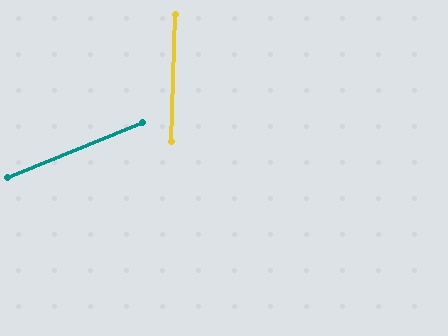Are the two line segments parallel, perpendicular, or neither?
Neither parallel nor perpendicular — they differ by about 66°.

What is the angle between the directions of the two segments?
Approximately 66 degrees.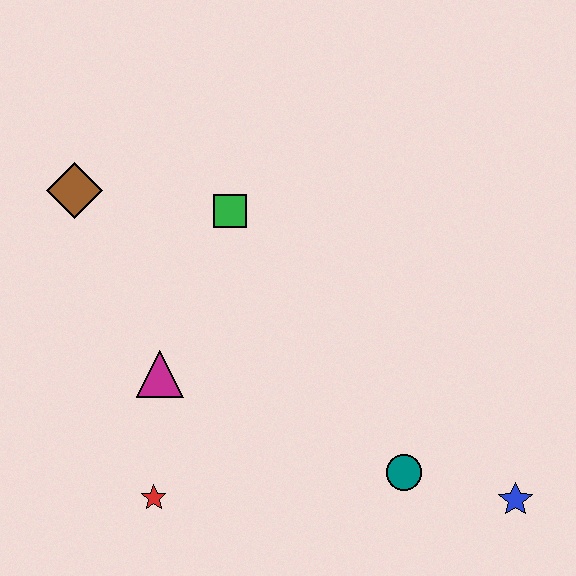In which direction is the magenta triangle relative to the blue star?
The magenta triangle is to the left of the blue star.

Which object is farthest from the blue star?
The brown diamond is farthest from the blue star.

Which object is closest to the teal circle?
The blue star is closest to the teal circle.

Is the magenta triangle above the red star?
Yes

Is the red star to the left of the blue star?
Yes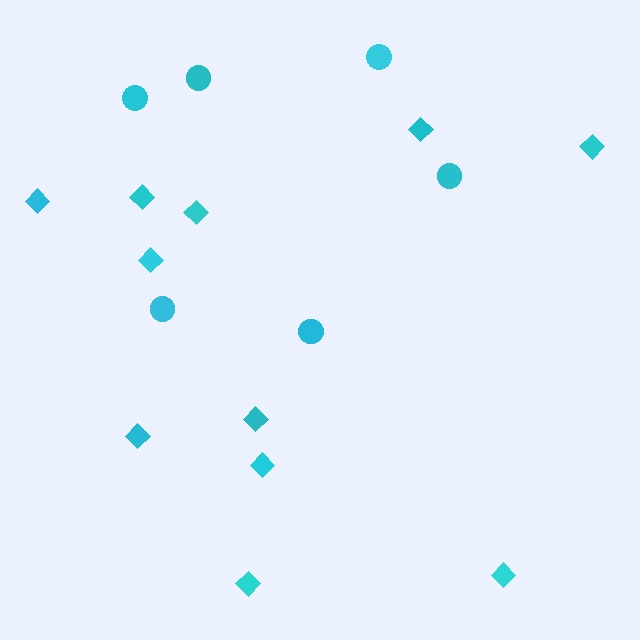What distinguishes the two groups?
There are 2 groups: one group of circles (6) and one group of diamonds (11).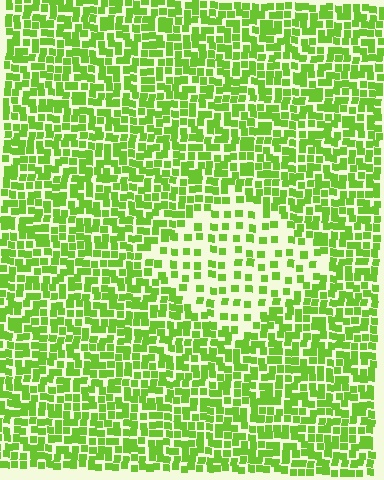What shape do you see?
I see a diamond.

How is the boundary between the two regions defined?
The boundary is defined by a change in element density (approximately 2.3x ratio). All elements are the same color, size, and shape.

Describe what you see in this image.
The image contains small lime elements arranged at two different densities. A diamond-shaped region is visible where the elements are less densely packed than the surrounding area.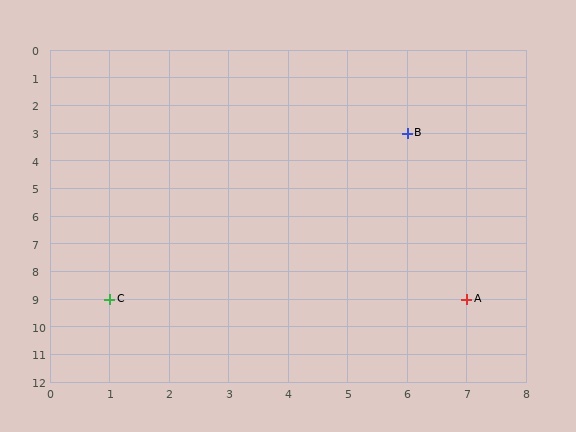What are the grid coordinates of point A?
Point A is at grid coordinates (7, 9).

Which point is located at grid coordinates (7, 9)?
Point A is at (7, 9).